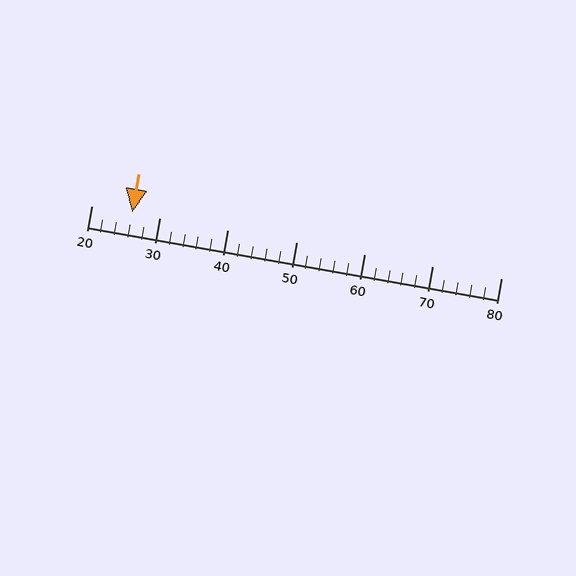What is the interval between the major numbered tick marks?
The major tick marks are spaced 10 units apart.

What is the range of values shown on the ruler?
The ruler shows values from 20 to 80.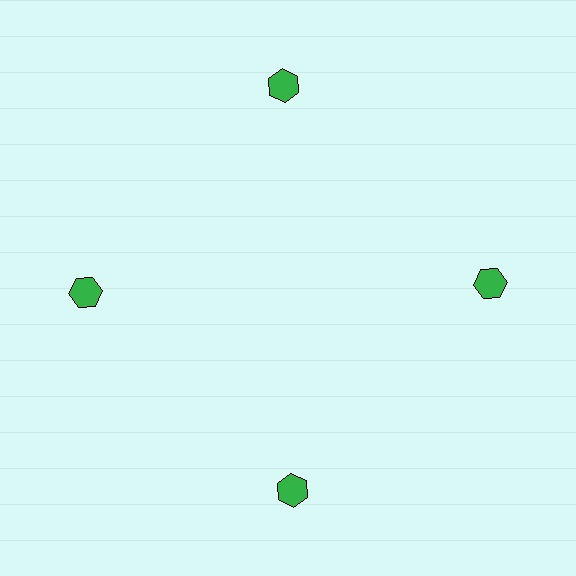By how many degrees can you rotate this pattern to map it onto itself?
The pattern maps onto itself every 90 degrees of rotation.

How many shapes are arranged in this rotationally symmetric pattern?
There are 4 shapes, arranged in 4 groups of 1.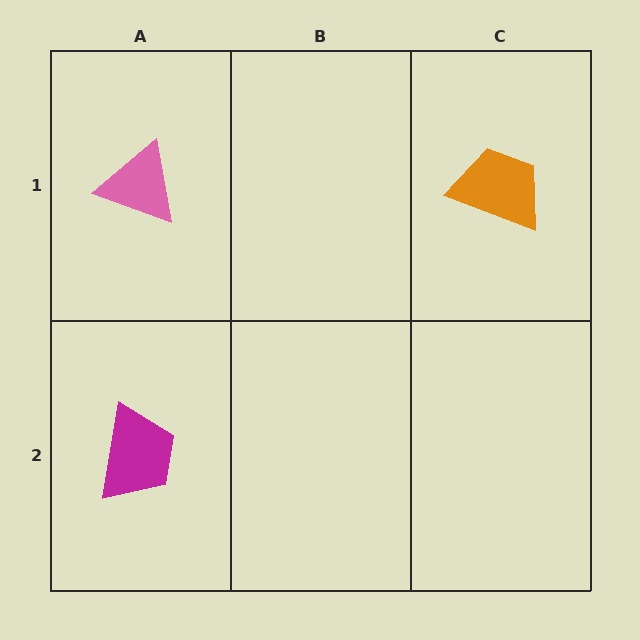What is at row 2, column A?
A magenta trapezoid.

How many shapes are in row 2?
1 shape.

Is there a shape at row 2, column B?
No, that cell is empty.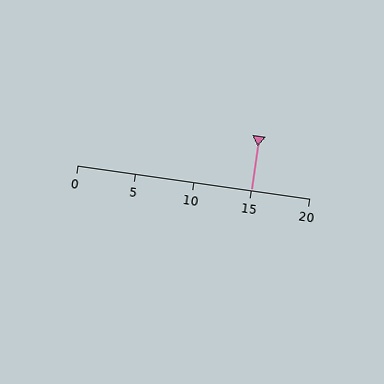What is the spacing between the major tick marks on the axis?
The major ticks are spaced 5 apart.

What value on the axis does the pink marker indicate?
The marker indicates approximately 15.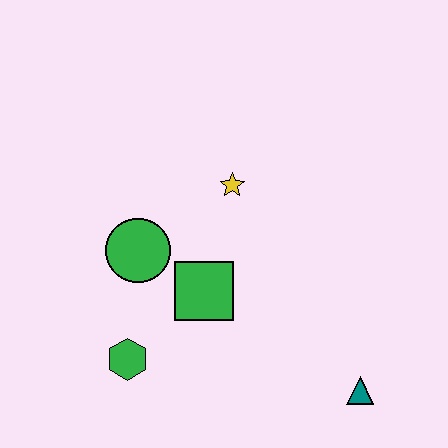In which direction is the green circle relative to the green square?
The green circle is to the left of the green square.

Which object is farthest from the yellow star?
The teal triangle is farthest from the yellow star.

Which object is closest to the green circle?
The green square is closest to the green circle.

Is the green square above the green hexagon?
Yes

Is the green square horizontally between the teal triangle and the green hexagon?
Yes